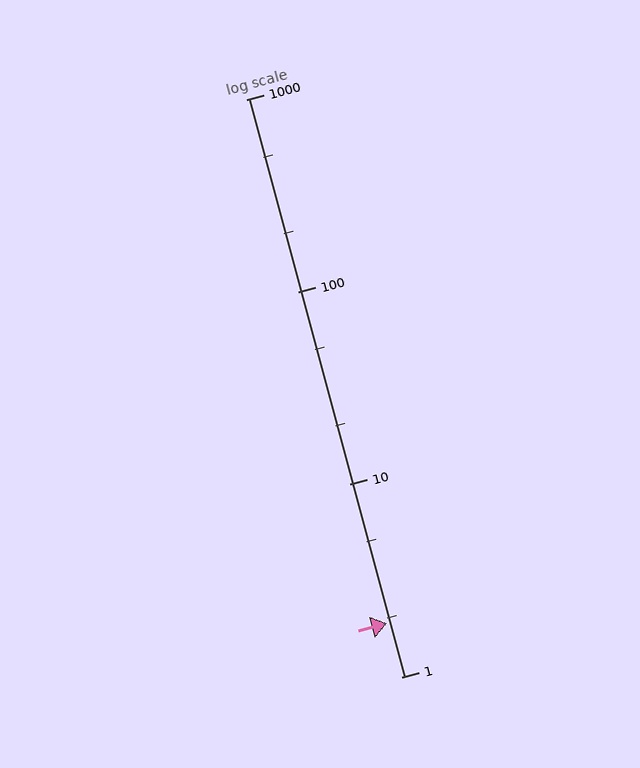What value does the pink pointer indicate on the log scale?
The pointer indicates approximately 1.9.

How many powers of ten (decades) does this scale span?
The scale spans 3 decades, from 1 to 1000.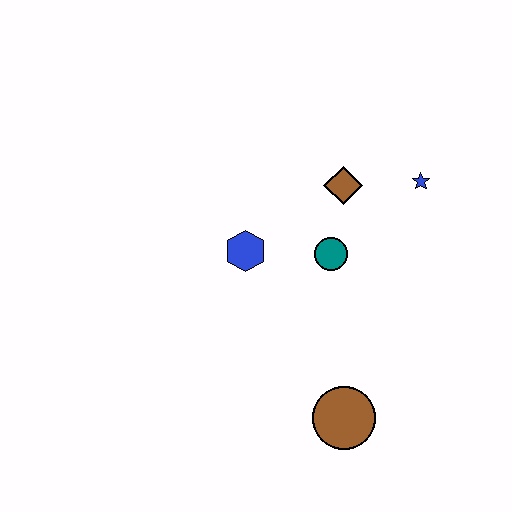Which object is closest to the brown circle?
The teal circle is closest to the brown circle.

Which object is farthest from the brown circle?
The blue star is farthest from the brown circle.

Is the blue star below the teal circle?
No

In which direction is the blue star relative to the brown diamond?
The blue star is to the right of the brown diamond.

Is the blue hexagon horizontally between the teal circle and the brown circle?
No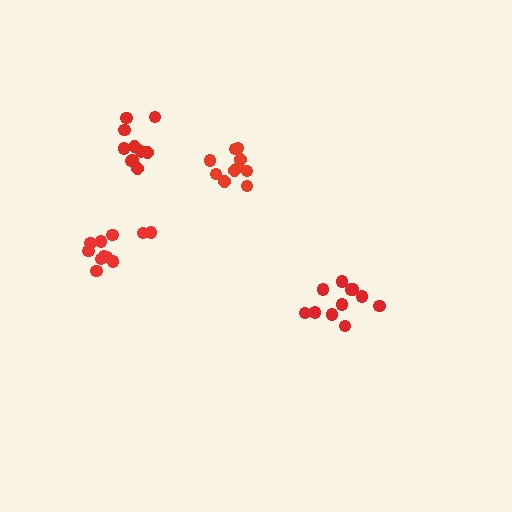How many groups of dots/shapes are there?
There are 4 groups.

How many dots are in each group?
Group 1: 10 dots, Group 2: 11 dots, Group 3: 10 dots, Group 4: 12 dots (43 total).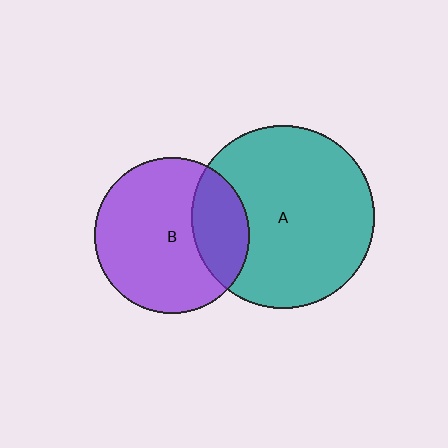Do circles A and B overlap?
Yes.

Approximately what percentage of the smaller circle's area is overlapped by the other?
Approximately 25%.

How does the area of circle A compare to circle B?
Approximately 1.4 times.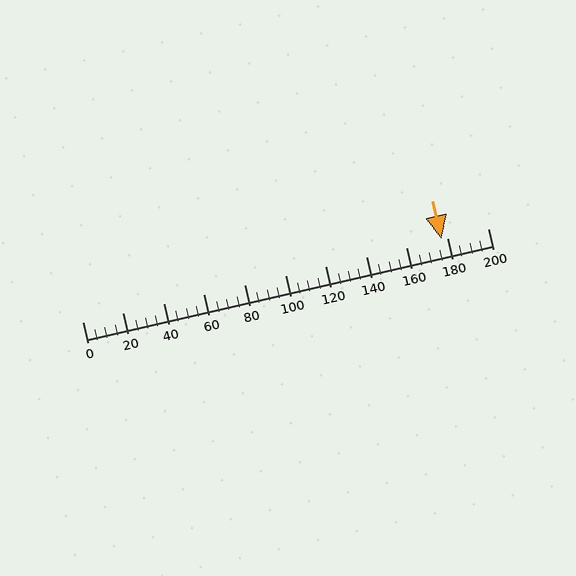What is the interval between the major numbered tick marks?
The major tick marks are spaced 20 units apart.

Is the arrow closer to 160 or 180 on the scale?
The arrow is closer to 180.